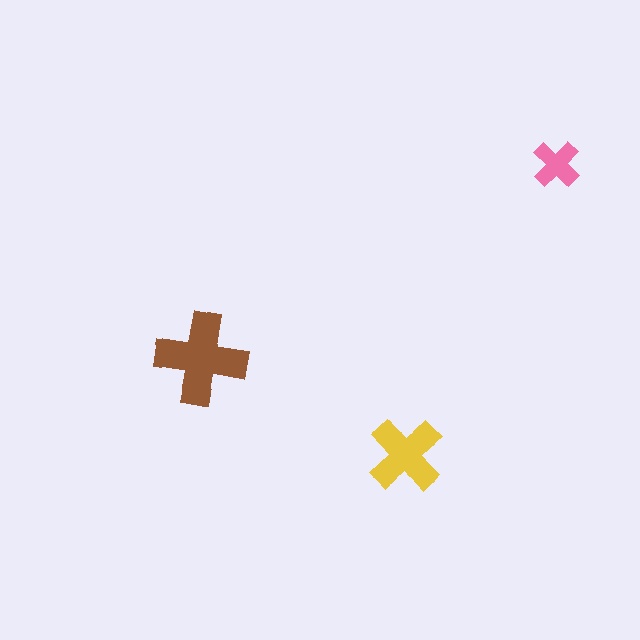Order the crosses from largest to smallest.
the brown one, the yellow one, the pink one.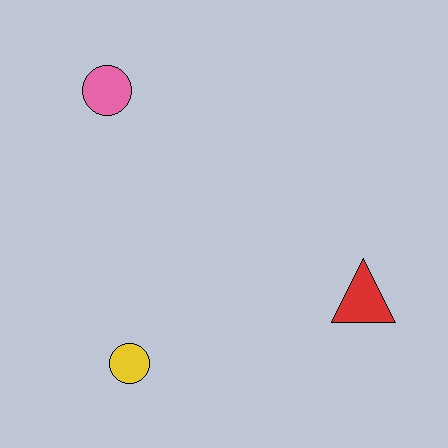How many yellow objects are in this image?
There is 1 yellow object.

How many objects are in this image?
There are 3 objects.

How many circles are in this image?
There are 2 circles.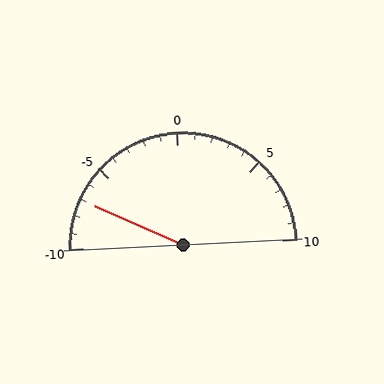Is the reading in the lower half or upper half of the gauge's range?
The reading is in the lower half of the range (-10 to 10).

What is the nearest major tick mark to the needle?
The nearest major tick mark is -5.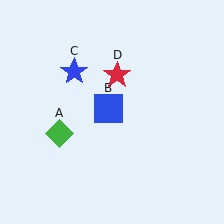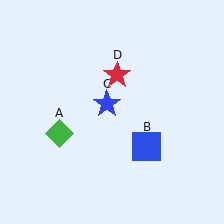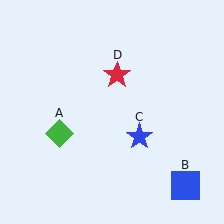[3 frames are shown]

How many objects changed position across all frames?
2 objects changed position: blue square (object B), blue star (object C).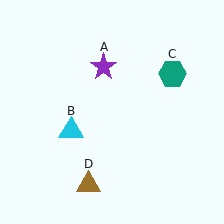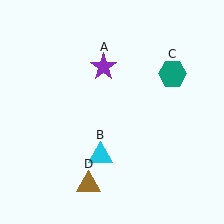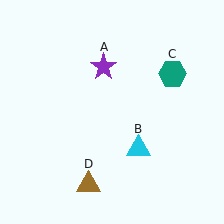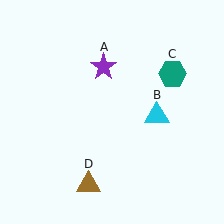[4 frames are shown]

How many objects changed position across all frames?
1 object changed position: cyan triangle (object B).